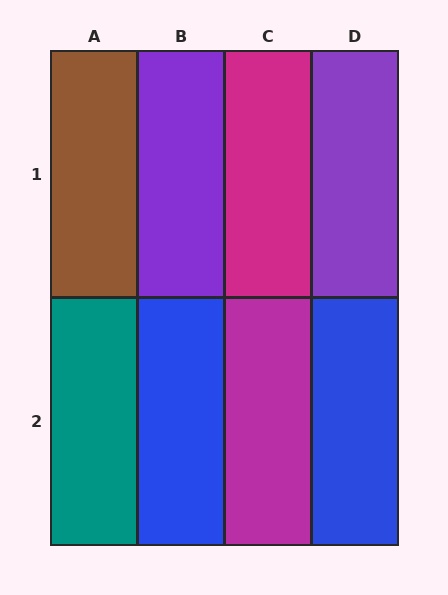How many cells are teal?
1 cell is teal.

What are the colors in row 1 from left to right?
Brown, purple, magenta, purple.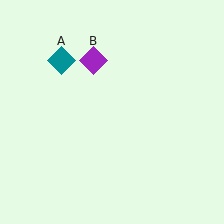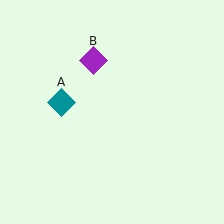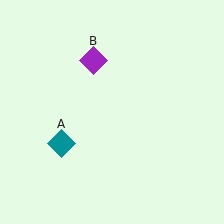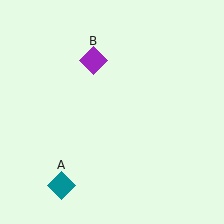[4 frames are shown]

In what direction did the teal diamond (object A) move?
The teal diamond (object A) moved down.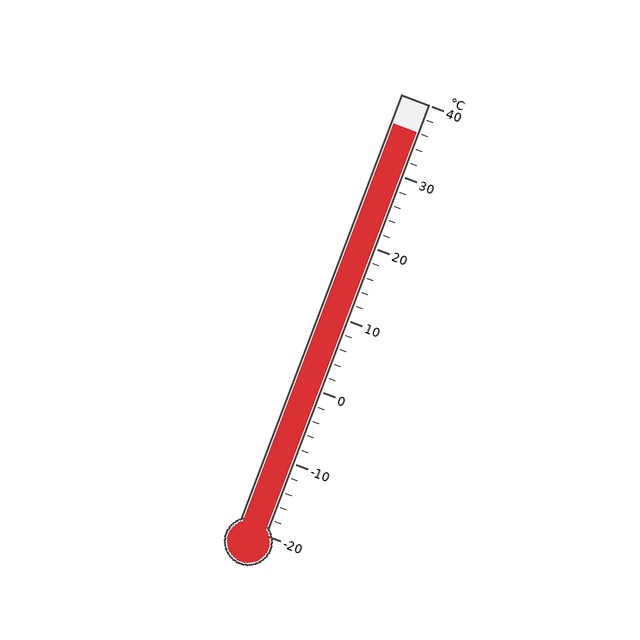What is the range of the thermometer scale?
The thermometer scale ranges from -20°C to 40°C.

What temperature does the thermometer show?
The thermometer shows approximately 36°C.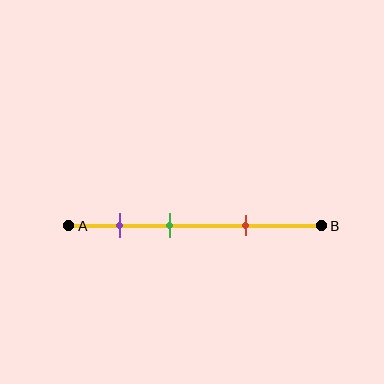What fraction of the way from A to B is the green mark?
The green mark is approximately 40% (0.4) of the way from A to B.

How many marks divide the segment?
There are 3 marks dividing the segment.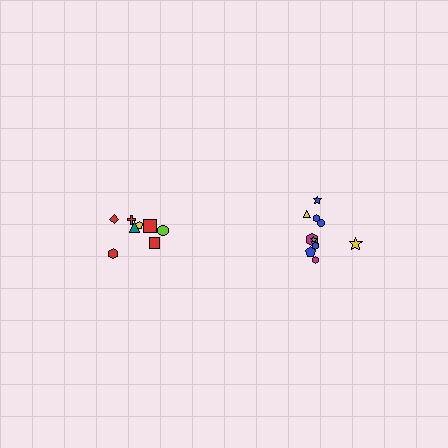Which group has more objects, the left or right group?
The right group.